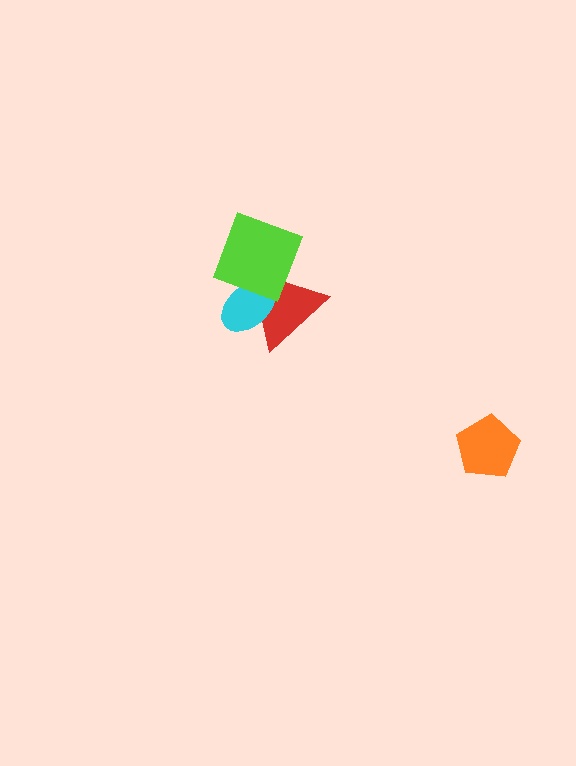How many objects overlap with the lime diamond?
2 objects overlap with the lime diamond.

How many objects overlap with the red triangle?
2 objects overlap with the red triangle.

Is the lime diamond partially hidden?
No, no other shape covers it.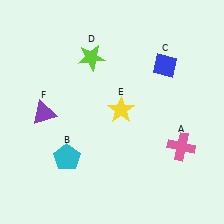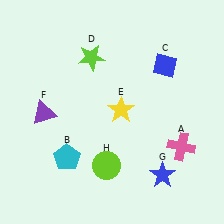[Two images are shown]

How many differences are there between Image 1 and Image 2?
There are 2 differences between the two images.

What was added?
A blue star (G), a lime circle (H) were added in Image 2.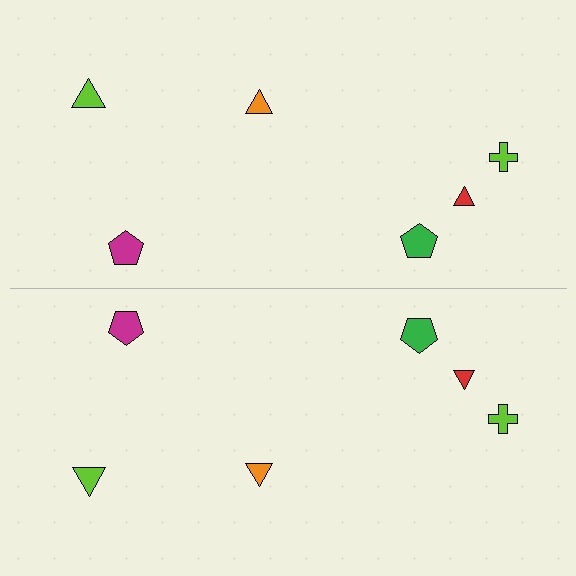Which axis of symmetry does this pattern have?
The pattern has a horizontal axis of symmetry running through the center of the image.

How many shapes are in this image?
There are 12 shapes in this image.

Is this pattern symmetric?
Yes, this pattern has bilateral (reflection) symmetry.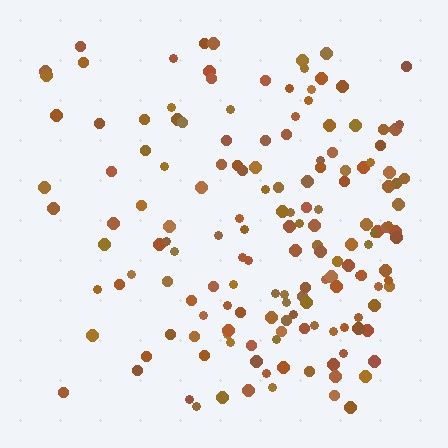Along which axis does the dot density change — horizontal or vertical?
Horizontal.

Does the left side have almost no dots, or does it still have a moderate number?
Still a moderate number, just noticeably fewer than the right.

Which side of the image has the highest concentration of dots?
The right.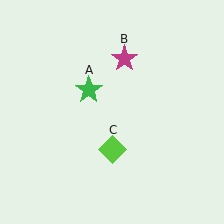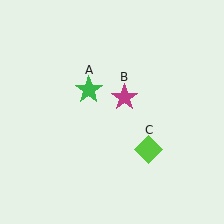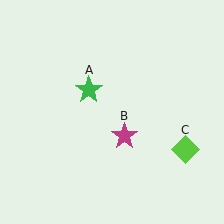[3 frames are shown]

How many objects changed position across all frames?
2 objects changed position: magenta star (object B), lime diamond (object C).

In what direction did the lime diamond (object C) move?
The lime diamond (object C) moved right.